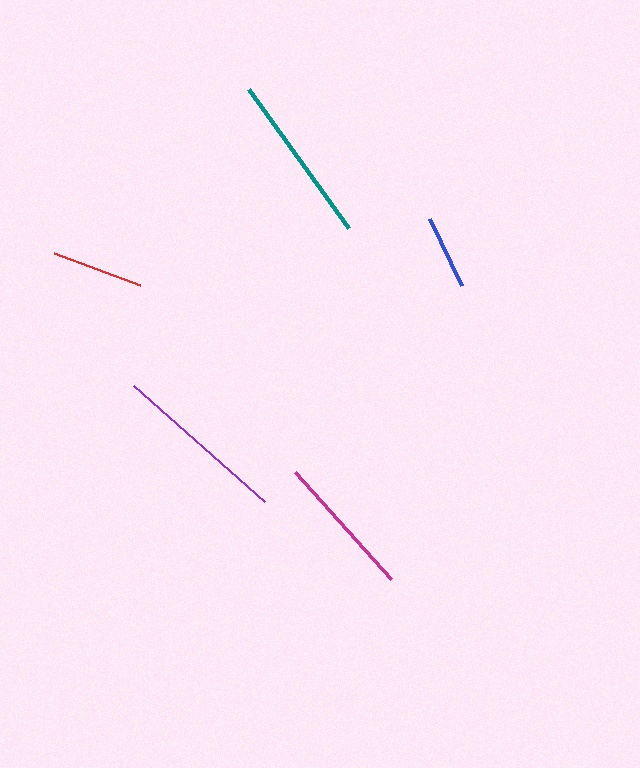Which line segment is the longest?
The purple line is the longest at approximately 175 pixels.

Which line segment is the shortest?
The blue line is the shortest at approximately 74 pixels.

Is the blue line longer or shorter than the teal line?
The teal line is longer than the blue line.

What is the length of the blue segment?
The blue segment is approximately 74 pixels long.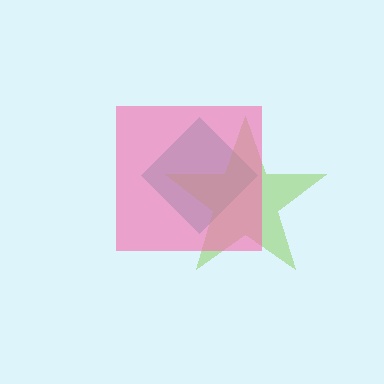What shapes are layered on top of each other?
The layered shapes are: a teal diamond, a lime star, a pink square.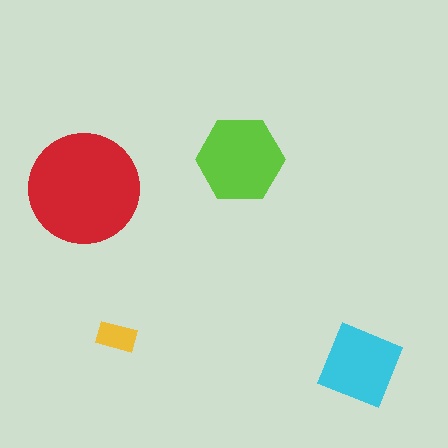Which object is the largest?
The red circle.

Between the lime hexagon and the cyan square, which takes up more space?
The lime hexagon.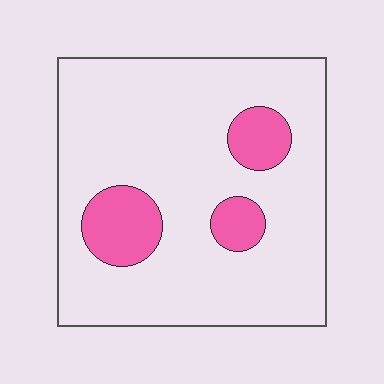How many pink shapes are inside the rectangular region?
3.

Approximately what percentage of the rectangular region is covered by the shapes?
Approximately 15%.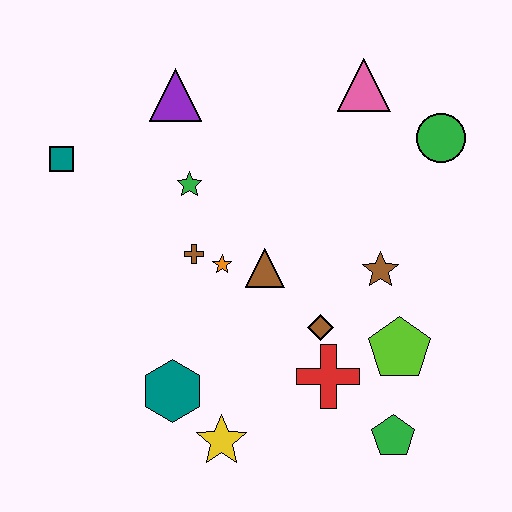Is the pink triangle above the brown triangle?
Yes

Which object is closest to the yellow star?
The teal hexagon is closest to the yellow star.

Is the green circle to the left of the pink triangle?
No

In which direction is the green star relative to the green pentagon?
The green star is above the green pentagon.